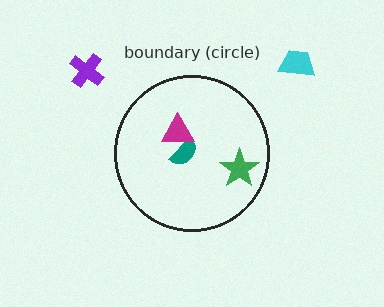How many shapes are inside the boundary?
3 inside, 2 outside.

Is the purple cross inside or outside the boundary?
Outside.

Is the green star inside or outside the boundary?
Inside.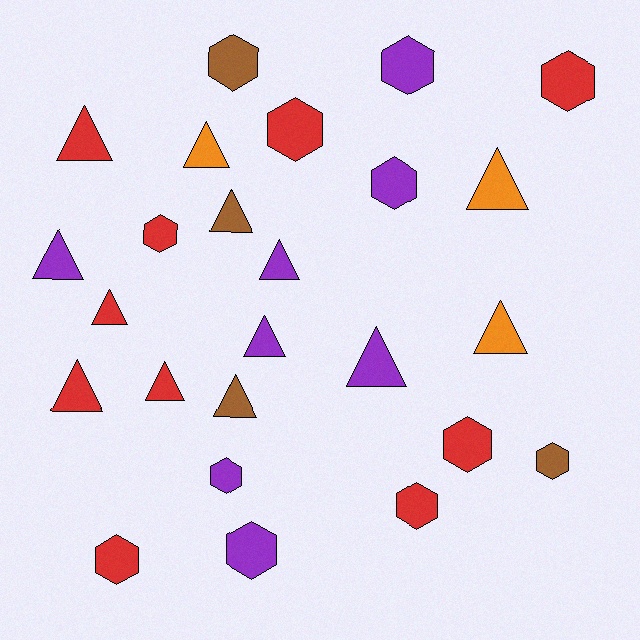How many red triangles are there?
There are 4 red triangles.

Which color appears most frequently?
Red, with 10 objects.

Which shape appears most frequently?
Triangle, with 13 objects.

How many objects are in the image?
There are 25 objects.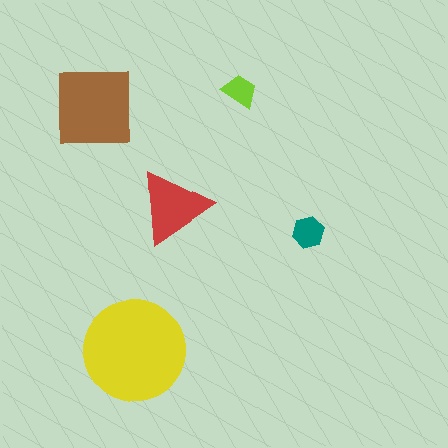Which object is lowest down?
The yellow circle is bottommost.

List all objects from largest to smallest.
The yellow circle, the brown square, the red triangle, the teal hexagon, the lime trapezoid.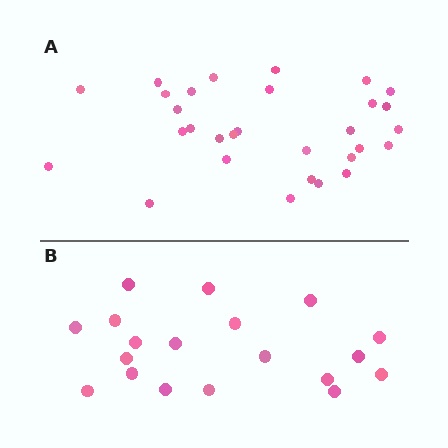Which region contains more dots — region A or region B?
Region A (the top region) has more dots.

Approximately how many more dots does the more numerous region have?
Region A has roughly 12 or so more dots than region B.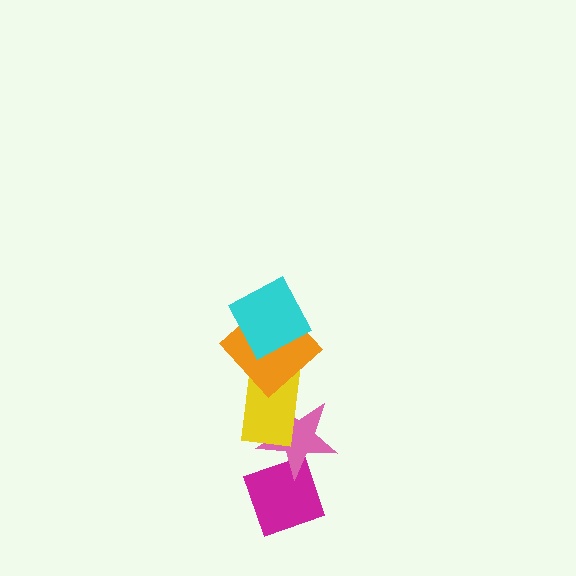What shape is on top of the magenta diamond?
The pink star is on top of the magenta diamond.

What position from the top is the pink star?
The pink star is 4th from the top.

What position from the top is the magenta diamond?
The magenta diamond is 5th from the top.